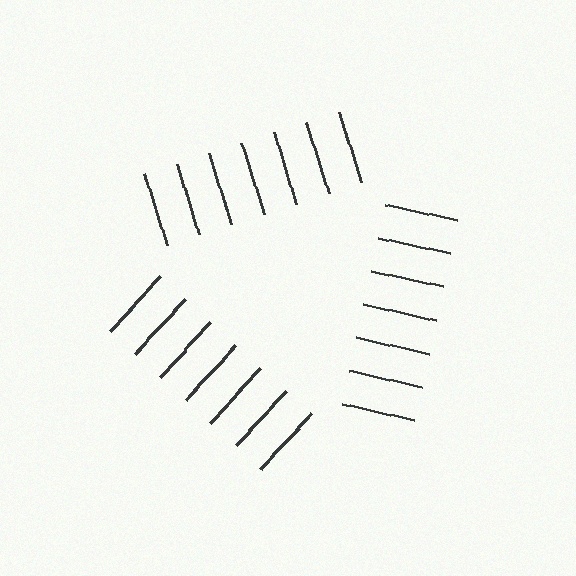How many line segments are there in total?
21 — 7 along each of the 3 edges.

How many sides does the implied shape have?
3 sides — the line-ends trace a triangle.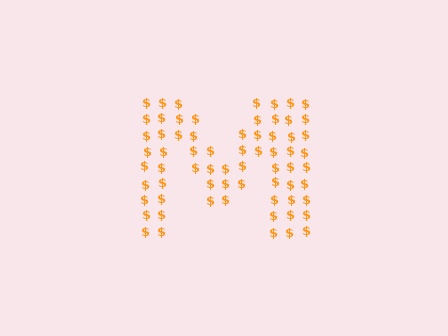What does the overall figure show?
The overall figure shows the letter M.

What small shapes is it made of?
It is made of small dollar signs.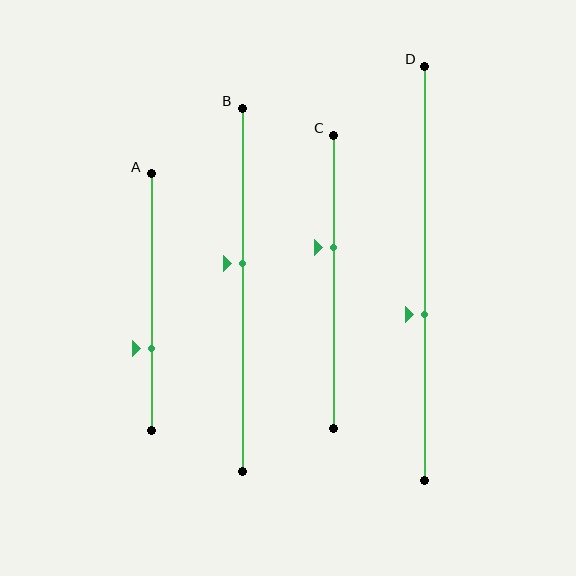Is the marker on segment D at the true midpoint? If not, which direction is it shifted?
No, the marker on segment D is shifted downward by about 10% of the segment length.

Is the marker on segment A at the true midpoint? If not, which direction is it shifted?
No, the marker on segment A is shifted downward by about 18% of the segment length.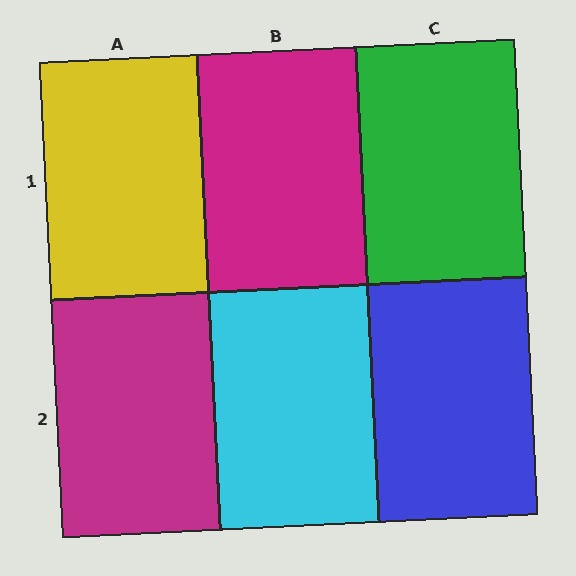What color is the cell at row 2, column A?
Magenta.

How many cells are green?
1 cell is green.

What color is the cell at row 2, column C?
Blue.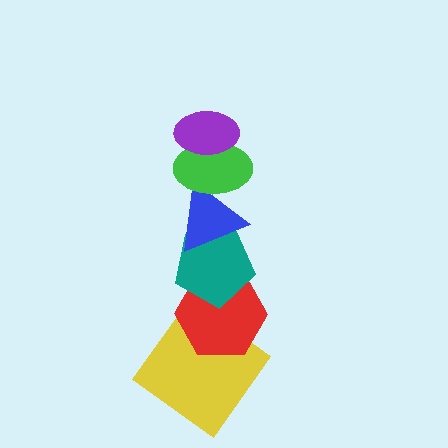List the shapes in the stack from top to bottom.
From top to bottom: the purple ellipse, the green ellipse, the blue triangle, the teal pentagon, the red hexagon, the yellow diamond.